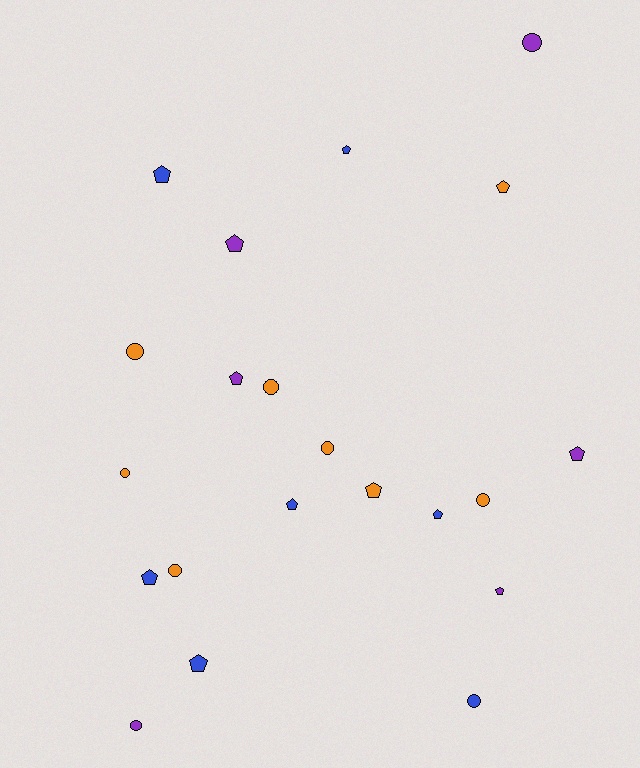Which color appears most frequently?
Orange, with 8 objects.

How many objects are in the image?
There are 21 objects.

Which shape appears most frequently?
Pentagon, with 12 objects.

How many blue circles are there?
There is 1 blue circle.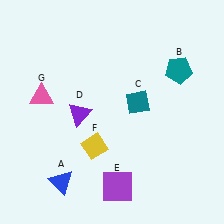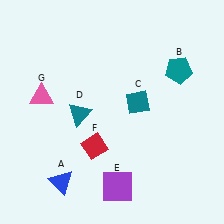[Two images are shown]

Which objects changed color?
D changed from purple to teal. F changed from yellow to red.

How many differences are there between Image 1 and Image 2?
There are 2 differences between the two images.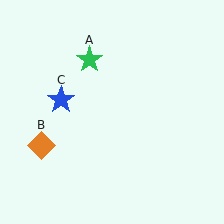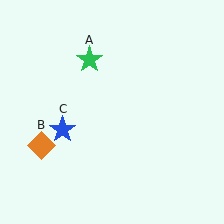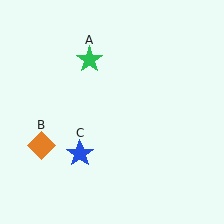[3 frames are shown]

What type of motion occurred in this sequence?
The blue star (object C) rotated counterclockwise around the center of the scene.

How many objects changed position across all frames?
1 object changed position: blue star (object C).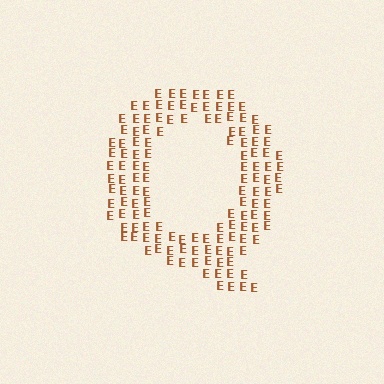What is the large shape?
The large shape is the letter Q.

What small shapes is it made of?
It is made of small letter E's.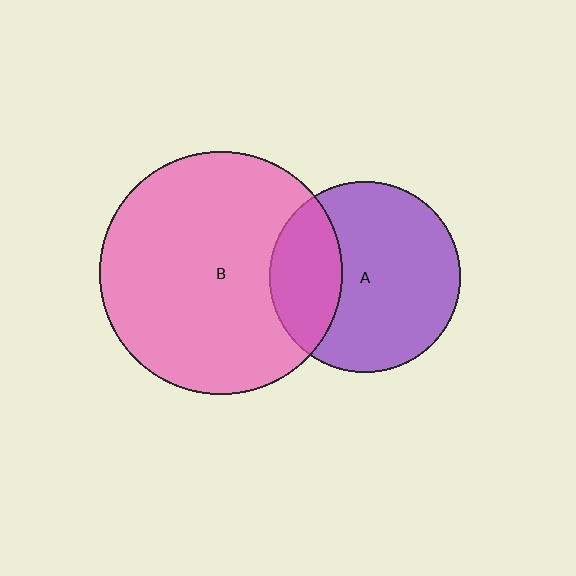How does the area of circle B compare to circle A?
Approximately 1.6 times.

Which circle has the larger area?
Circle B (pink).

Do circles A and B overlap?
Yes.